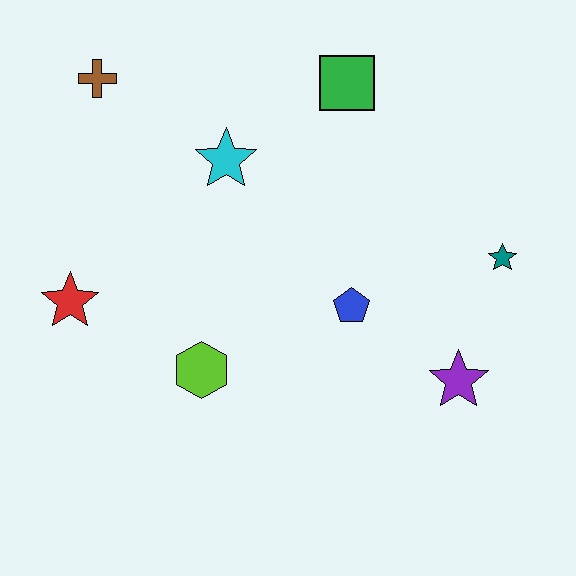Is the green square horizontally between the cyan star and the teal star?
Yes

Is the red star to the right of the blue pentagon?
No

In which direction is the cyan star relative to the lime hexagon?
The cyan star is above the lime hexagon.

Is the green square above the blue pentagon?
Yes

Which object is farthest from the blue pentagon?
The brown cross is farthest from the blue pentagon.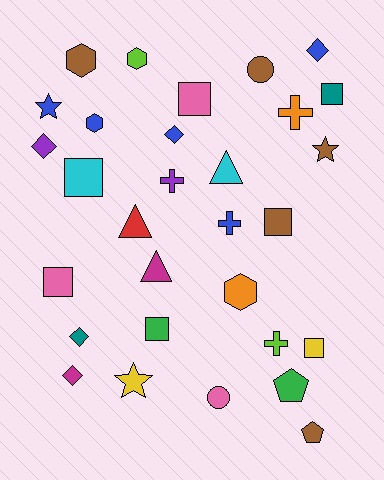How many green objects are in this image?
There are 2 green objects.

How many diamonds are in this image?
There are 5 diamonds.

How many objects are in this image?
There are 30 objects.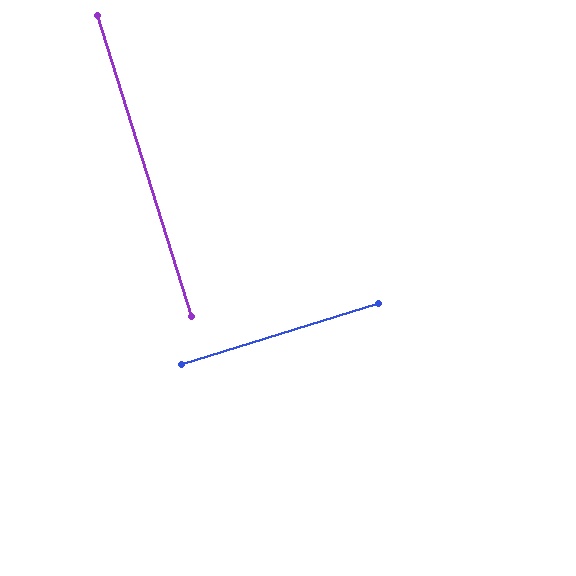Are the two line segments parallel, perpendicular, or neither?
Perpendicular — they meet at approximately 90°.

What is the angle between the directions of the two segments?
Approximately 90 degrees.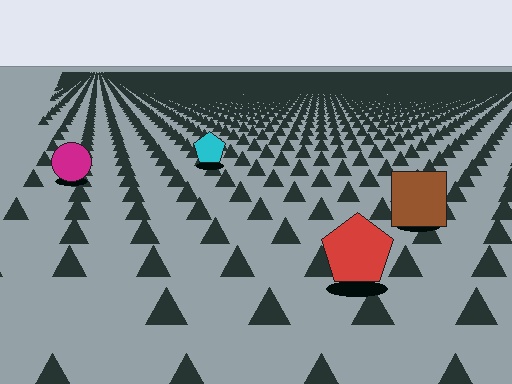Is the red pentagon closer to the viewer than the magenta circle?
Yes. The red pentagon is closer — you can tell from the texture gradient: the ground texture is coarser near it.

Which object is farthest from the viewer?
The cyan pentagon is farthest from the viewer. It appears smaller and the ground texture around it is denser.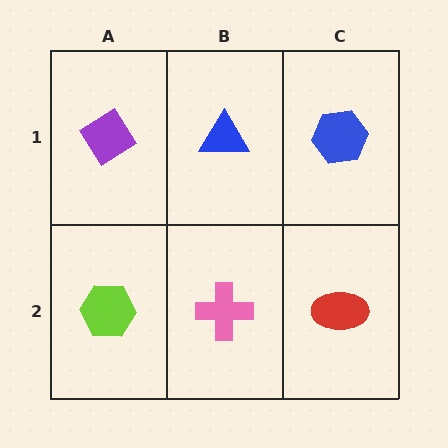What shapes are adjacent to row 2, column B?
A blue triangle (row 1, column B), a lime hexagon (row 2, column A), a red ellipse (row 2, column C).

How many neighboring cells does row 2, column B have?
3.